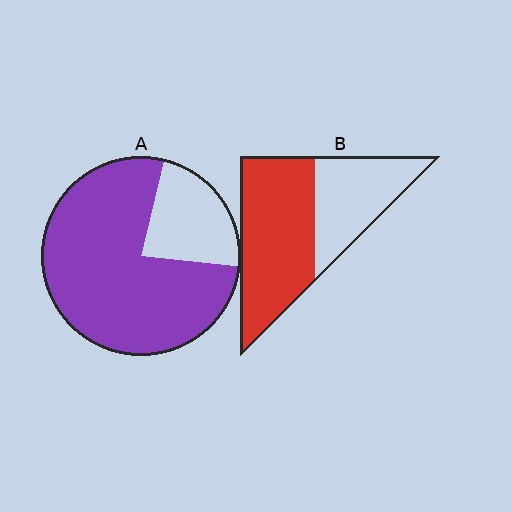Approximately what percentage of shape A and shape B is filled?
A is approximately 75% and B is approximately 60%.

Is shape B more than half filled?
Yes.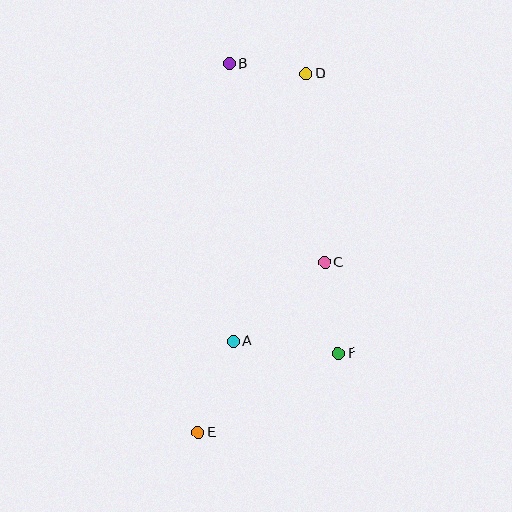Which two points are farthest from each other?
Points D and E are farthest from each other.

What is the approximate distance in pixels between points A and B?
The distance between A and B is approximately 278 pixels.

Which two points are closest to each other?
Points B and D are closest to each other.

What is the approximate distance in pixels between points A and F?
The distance between A and F is approximately 106 pixels.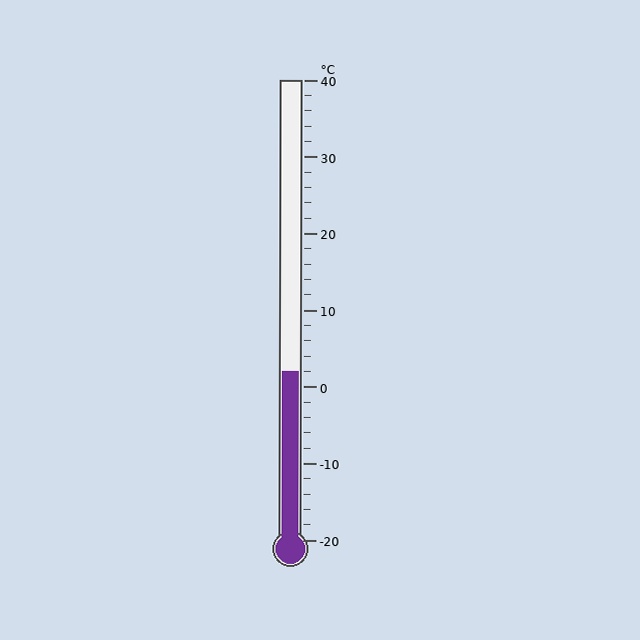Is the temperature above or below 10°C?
The temperature is below 10°C.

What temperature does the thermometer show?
The thermometer shows approximately 2°C.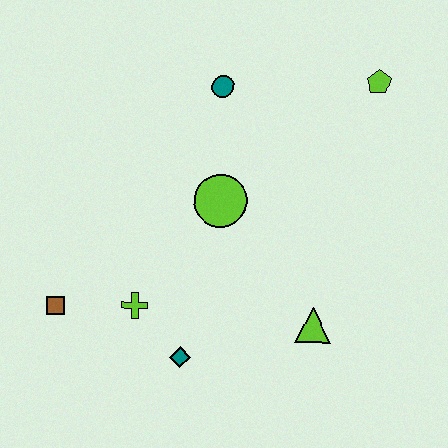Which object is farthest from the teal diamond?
The lime pentagon is farthest from the teal diamond.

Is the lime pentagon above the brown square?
Yes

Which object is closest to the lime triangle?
The teal diamond is closest to the lime triangle.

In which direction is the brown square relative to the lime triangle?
The brown square is to the left of the lime triangle.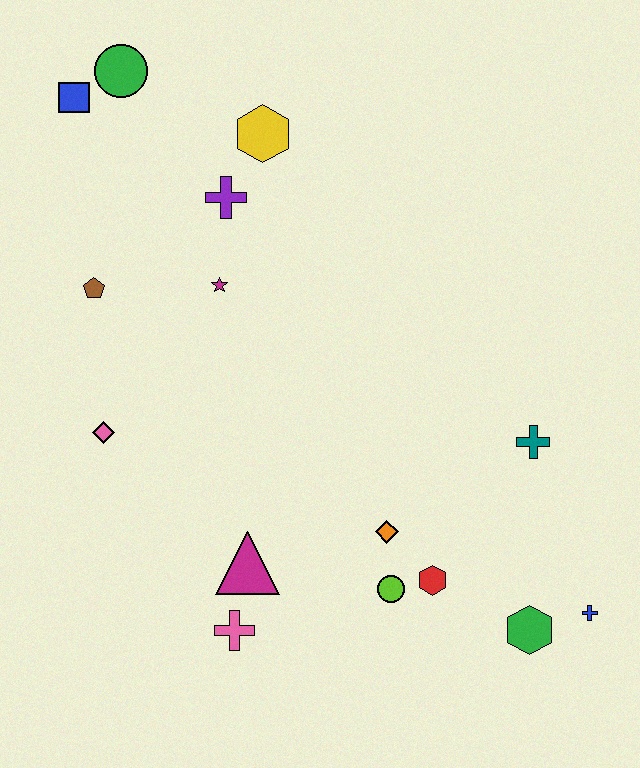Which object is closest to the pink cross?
The magenta triangle is closest to the pink cross.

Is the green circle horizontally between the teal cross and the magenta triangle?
No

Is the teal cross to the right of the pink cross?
Yes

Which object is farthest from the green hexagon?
The blue square is farthest from the green hexagon.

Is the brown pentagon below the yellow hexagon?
Yes